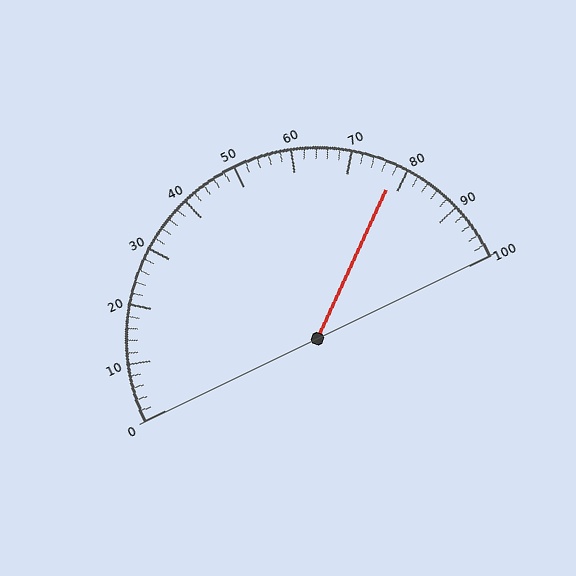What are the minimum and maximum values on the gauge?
The gauge ranges from 0 to 100.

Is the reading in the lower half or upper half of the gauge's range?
The reading is in the upper half of the range (0 to 100).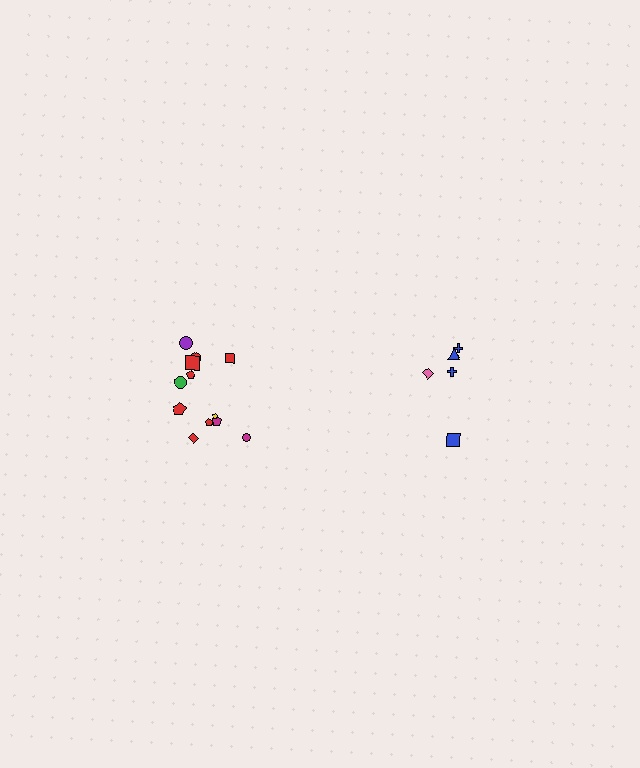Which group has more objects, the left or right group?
The left group.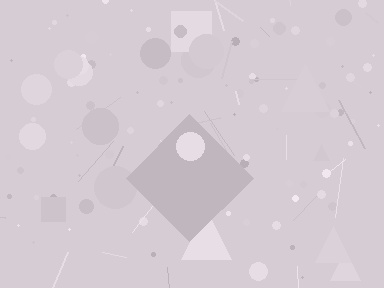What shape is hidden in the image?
A diamond is hidden in the image.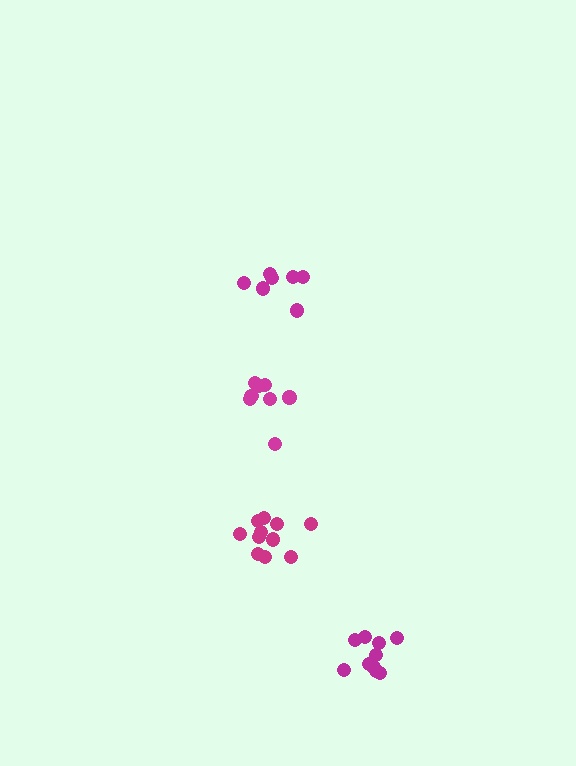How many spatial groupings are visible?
There are 4 spatial groupings.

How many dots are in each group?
Group 1: 8 dots, Group 2: 7 dots, Group 3: 10 dots, Group 4: 11 dots (36 total).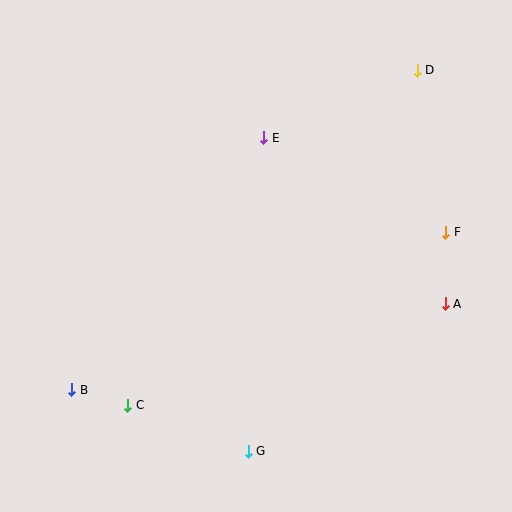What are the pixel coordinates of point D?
Point D is at (417, 70).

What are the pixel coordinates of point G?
Point G is at (248, 451).